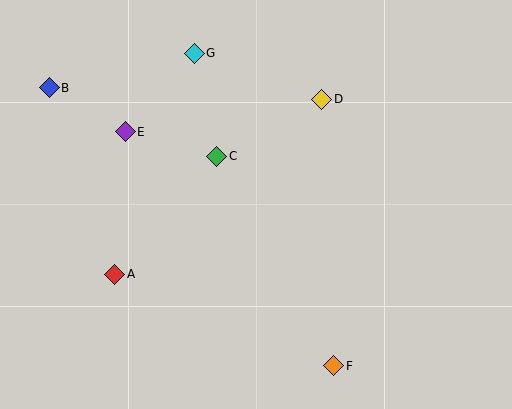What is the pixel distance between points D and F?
The distance between D and F is 267 pixels.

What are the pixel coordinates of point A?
Point A is at (115, 274).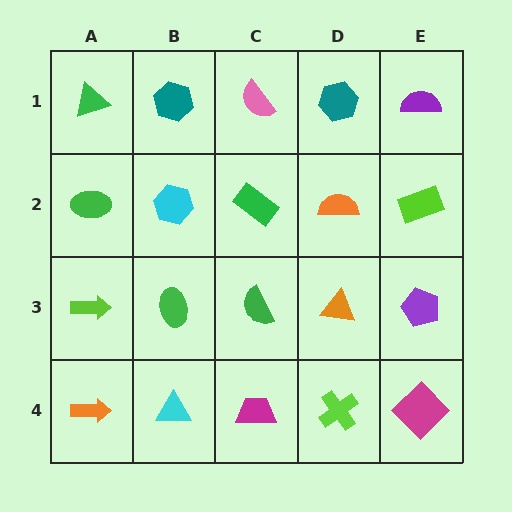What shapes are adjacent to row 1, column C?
A green rectangle (row 2, column C), a teal hexagon (row 1, column B), a teal hexagon (row 1, column D).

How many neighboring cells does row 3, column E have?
3.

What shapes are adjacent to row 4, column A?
A lime arrow (row 3, column A), a cyan triangle (row 4, column B).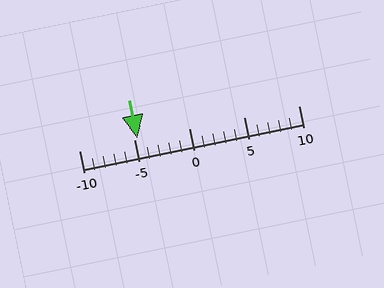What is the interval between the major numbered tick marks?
The major tick marks are spaced 5 units apart.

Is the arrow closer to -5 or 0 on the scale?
The arrow is closer to -5.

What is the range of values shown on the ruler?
The ruler shows values from -10 to 10.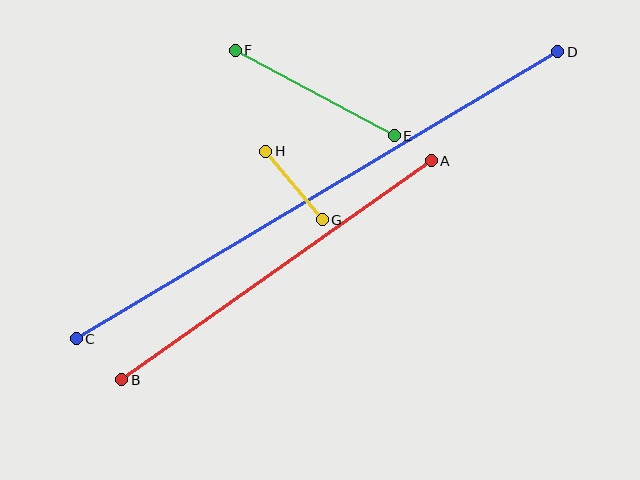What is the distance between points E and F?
The distance is approximately 181 pixels.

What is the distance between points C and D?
The distance is approximately 560 pixels.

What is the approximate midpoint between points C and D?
The midpoint is at approximately (317, 195) pixels.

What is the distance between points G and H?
The distance is approximately 89 pixels.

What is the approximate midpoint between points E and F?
The midpoint is at approximately (315, 93) pixels.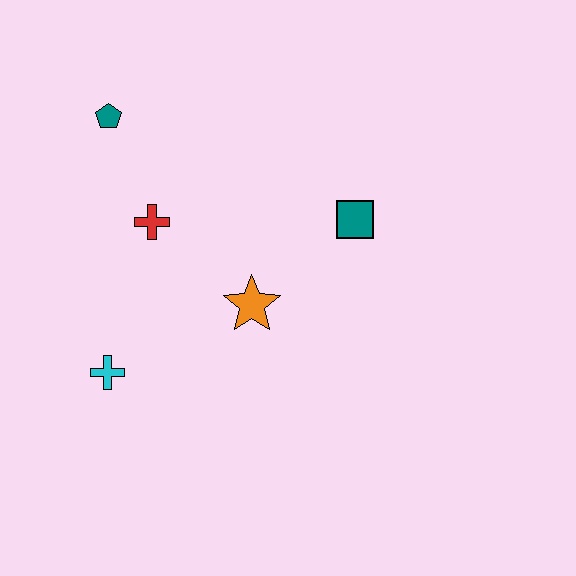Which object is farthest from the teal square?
The cyan cross is farthest from the teal square.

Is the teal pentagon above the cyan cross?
Yes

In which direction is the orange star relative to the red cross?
The orange star is to the right of the red cross.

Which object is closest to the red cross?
The teal pentagon is closest to the red cross.